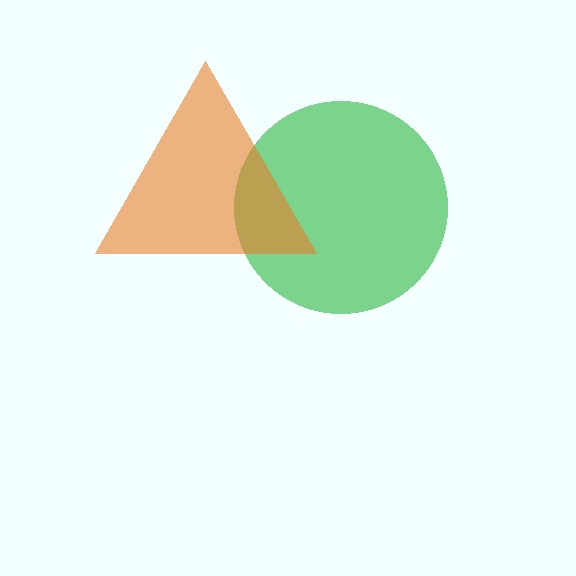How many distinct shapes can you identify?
There are 2 distinct shapes: a green circle, an orange triangle.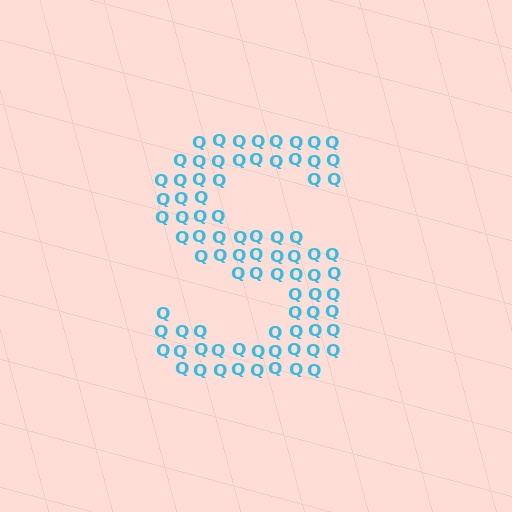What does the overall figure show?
The overall figure shows the letter S.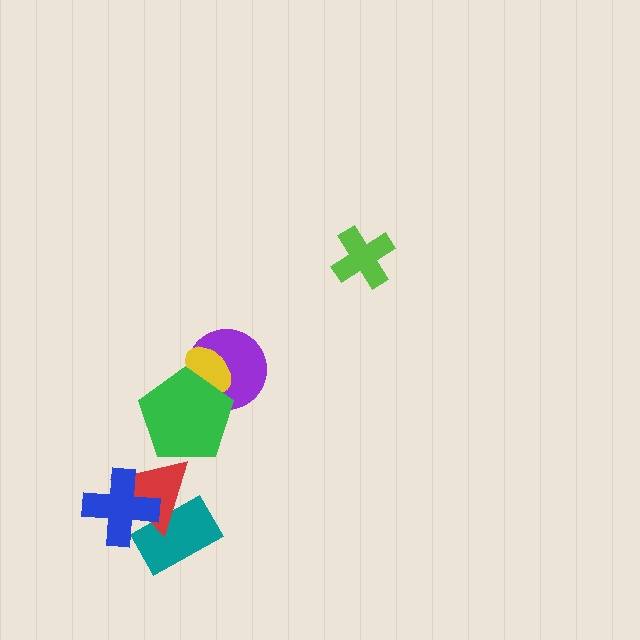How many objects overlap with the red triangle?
3 objects overlap with the red triangle.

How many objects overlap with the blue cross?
2 objects overlap with the blue cross.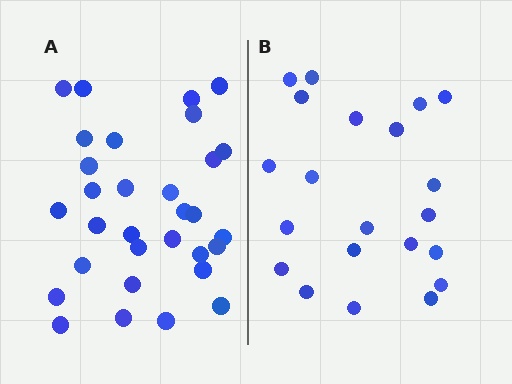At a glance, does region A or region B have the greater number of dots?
Region A (the left region) has more dots.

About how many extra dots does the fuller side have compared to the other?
Region A has roughly 10 or so more dots than region B.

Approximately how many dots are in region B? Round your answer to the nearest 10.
About 20 dots. (The exact count is 21, which rounds to 20.)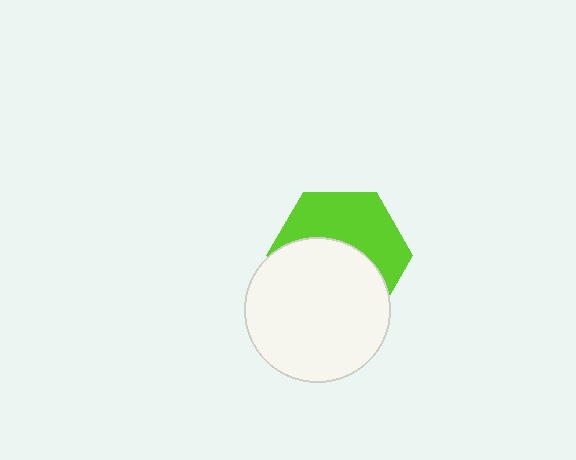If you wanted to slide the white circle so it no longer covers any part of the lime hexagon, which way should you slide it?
Slide it down — that is the most direct way to separate the two shapes.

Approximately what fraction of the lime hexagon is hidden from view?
Roughly 53% of the lime hexagon is hidden behind the white circle.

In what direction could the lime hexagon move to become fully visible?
The lime hexagon could move up. That would shift it out from behind the white circle entirely.